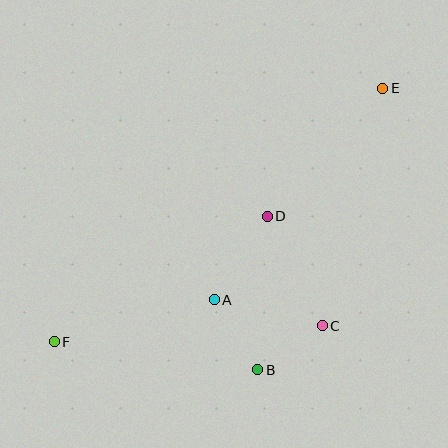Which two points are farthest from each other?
Points E and F are farthest from each other.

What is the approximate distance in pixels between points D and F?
The distance between D and F is approximately 247 pixels.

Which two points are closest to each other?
Points B and C are closest to each other.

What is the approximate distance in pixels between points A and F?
The distance between A and F is approximately 166 pixels.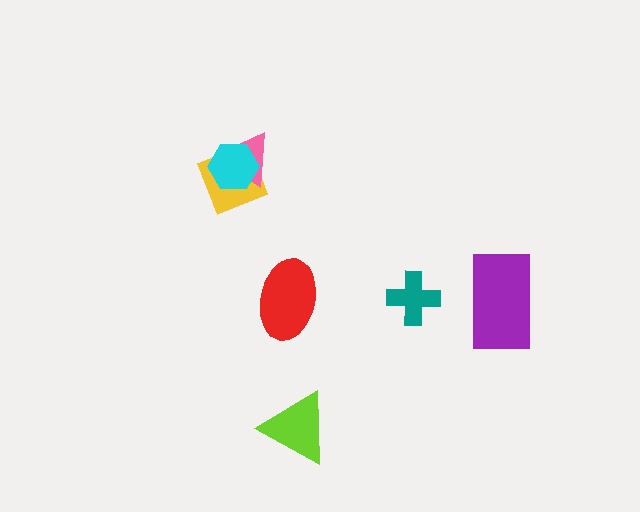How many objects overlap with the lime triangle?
0 objects overlap with the lime triangle.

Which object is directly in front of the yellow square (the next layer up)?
The pink triangle is directly in front of the yellow square.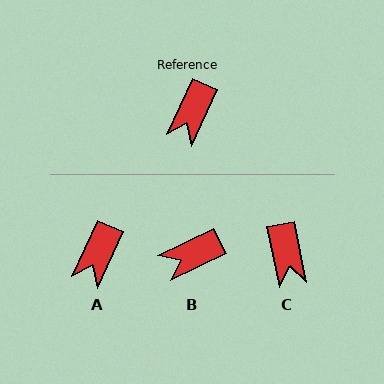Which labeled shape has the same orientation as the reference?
A.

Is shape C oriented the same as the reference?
No, it is off by about 36 degrees.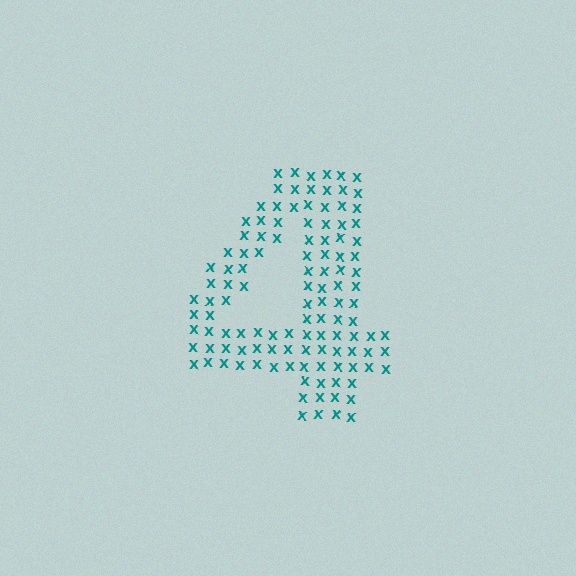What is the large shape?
The large shape is the digit 4.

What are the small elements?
The small elements are letter X's.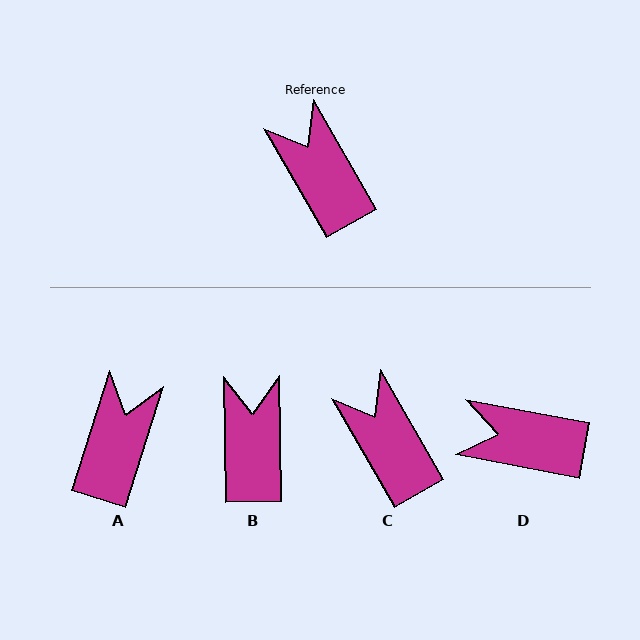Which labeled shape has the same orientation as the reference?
C.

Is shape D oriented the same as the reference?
No, it is off by about 49 degrees.